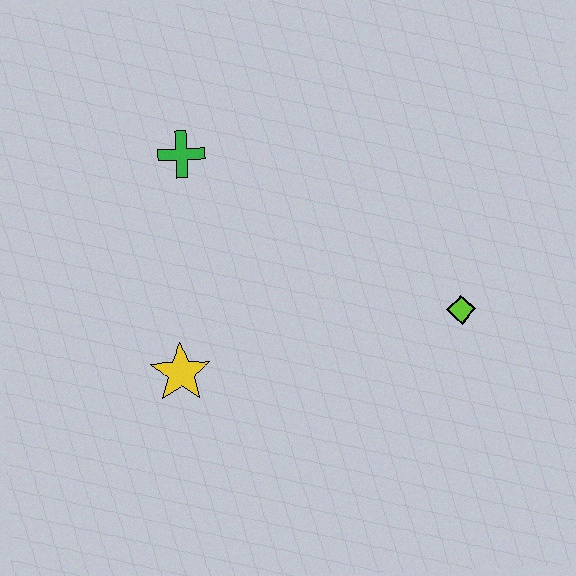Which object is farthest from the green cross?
The lime diamond is farthest from the green cross.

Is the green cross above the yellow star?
Yes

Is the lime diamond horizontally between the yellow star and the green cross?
No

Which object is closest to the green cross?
The yellow star is closest to the green cross.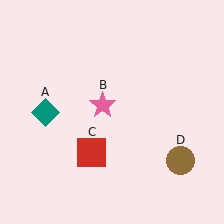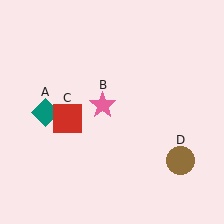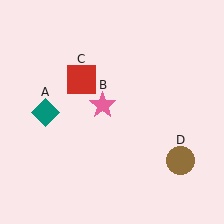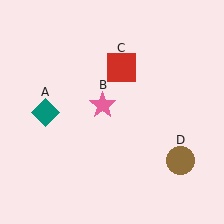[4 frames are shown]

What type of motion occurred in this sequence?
The red square (object C) rotated clockwise around the center of the scene.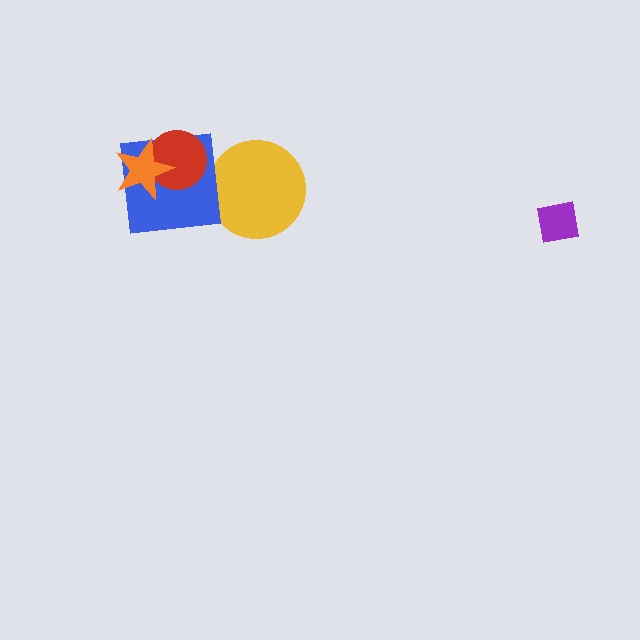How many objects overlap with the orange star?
2 objects overlap with the orange star.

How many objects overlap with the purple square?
0 objects overlap with the purple square.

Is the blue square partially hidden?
Yes, it is partially covered by another shape.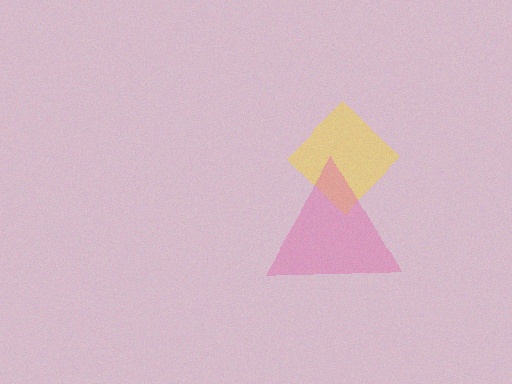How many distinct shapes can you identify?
There are 2 distinct shapes: a yellow diamond, a pink triangle.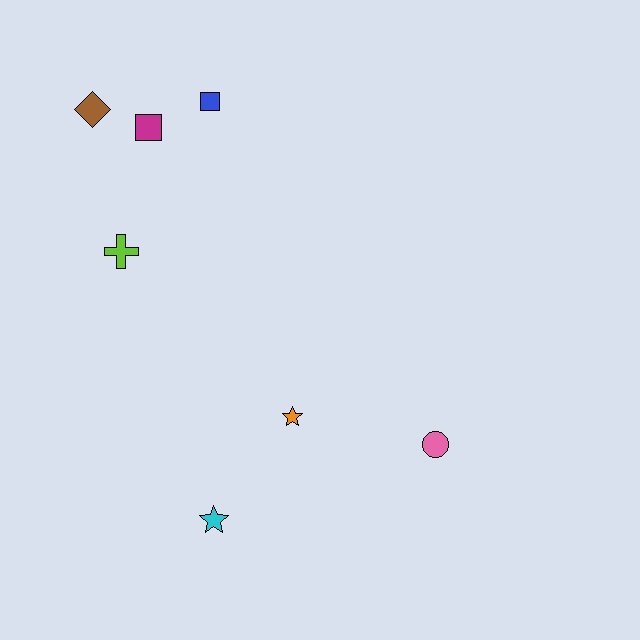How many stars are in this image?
There are 2 stars.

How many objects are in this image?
There are 7 objects.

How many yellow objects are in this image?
There are no yellow objects.